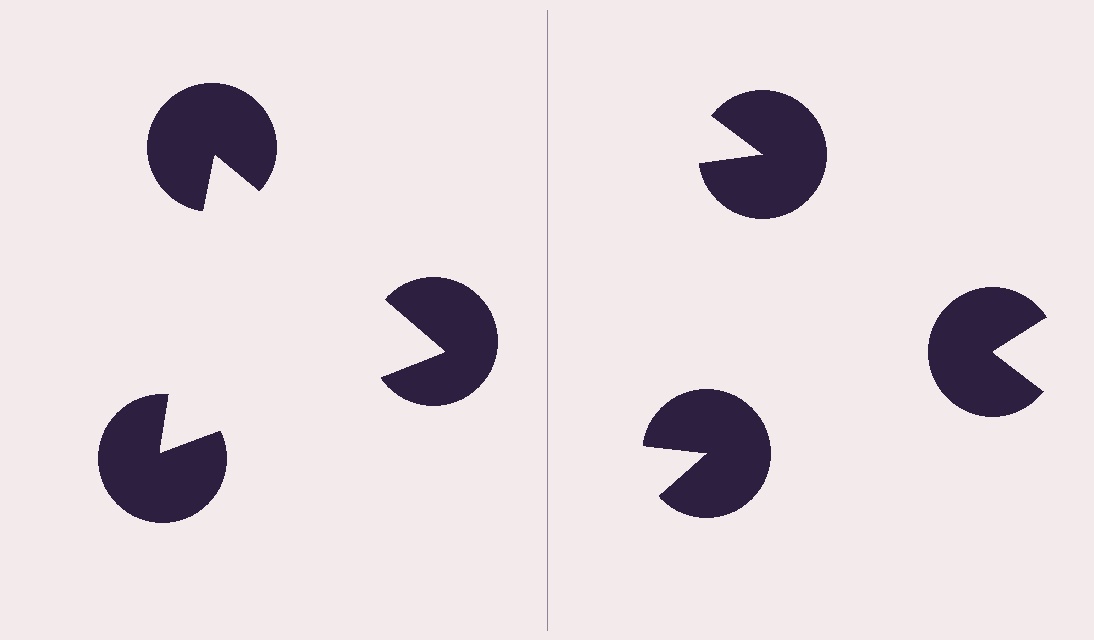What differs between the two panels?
The pac-man discs are positioned identically on both sides; only the wedge orientations differ. On the left they align to a triangle; on the right they are misaligned.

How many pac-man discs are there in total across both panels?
6 — 3 on each side.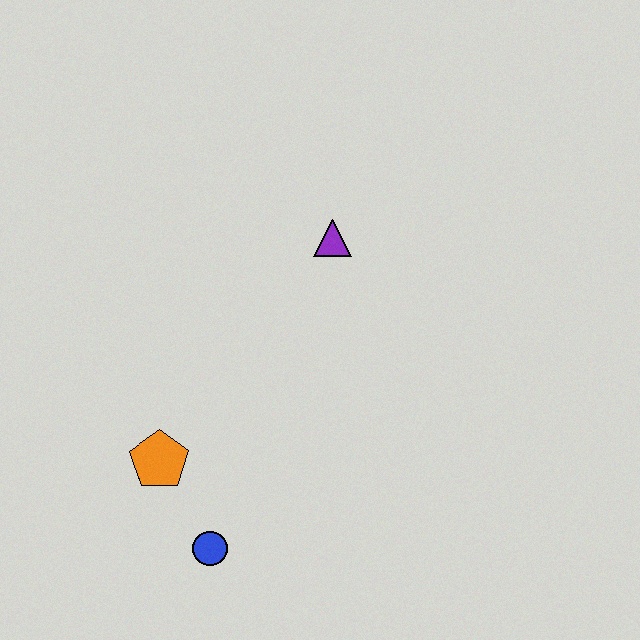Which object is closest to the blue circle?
The orange pentagon is closest to the blue circle.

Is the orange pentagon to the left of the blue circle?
Yes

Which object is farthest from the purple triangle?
The blue circle is farthest from the purple triangle.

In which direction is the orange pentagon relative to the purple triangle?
The orange pentagon is below the purple triangle.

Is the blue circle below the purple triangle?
Yes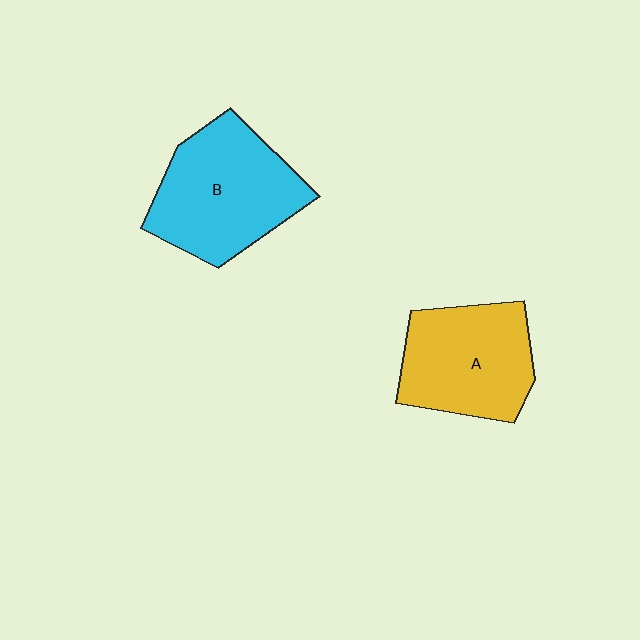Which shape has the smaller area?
Shape A (yellow).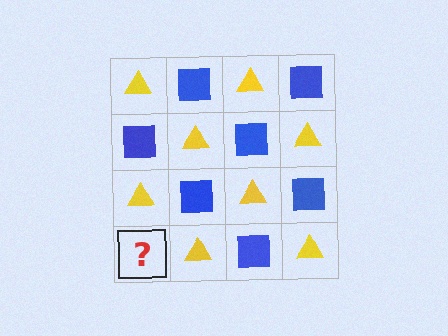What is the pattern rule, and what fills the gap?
The rule is that it alternates yellow triangle and blue square in a checkerboard pattern. The gap should be filled with a blue square.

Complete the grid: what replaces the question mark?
The question mark should be replaced with a blue square.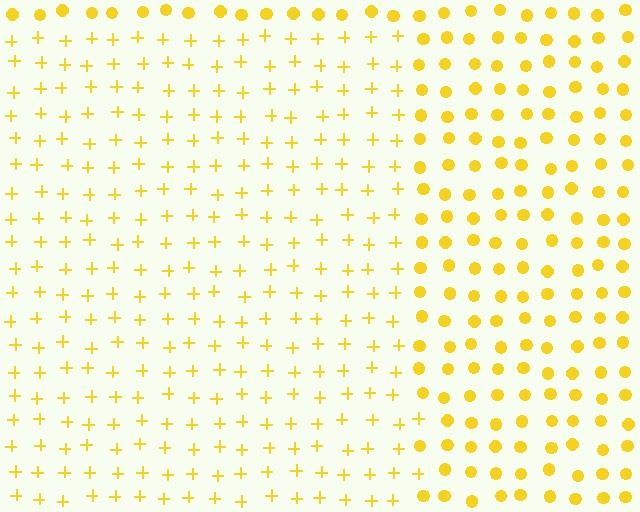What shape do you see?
I see a rectangle.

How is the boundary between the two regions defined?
The boundary is defined by a change in element shape: plus signs inside vs. circles outside. All elements share the same color and spacing.